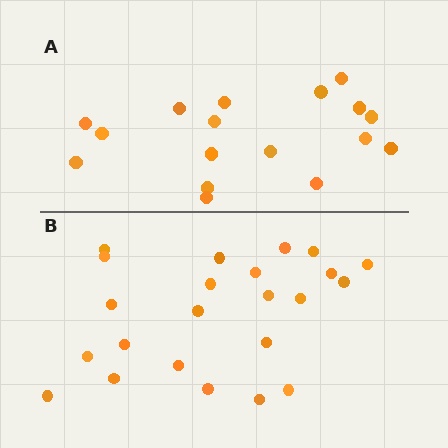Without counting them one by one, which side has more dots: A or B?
Region B (the bottom region) has more dots.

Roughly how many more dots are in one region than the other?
Region B has about 6 more dots than region A.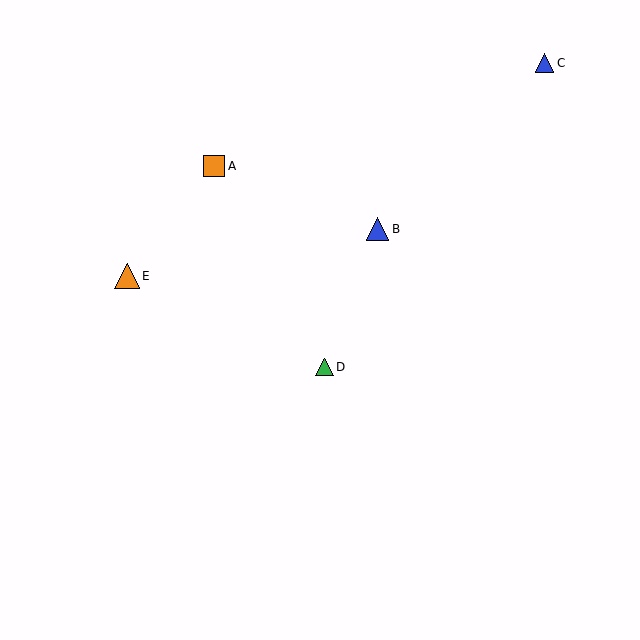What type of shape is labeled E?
Shape E is an orange triangle.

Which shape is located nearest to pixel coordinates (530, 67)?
The blue triangle (labeled C) at (545, 63) is nearest to that location.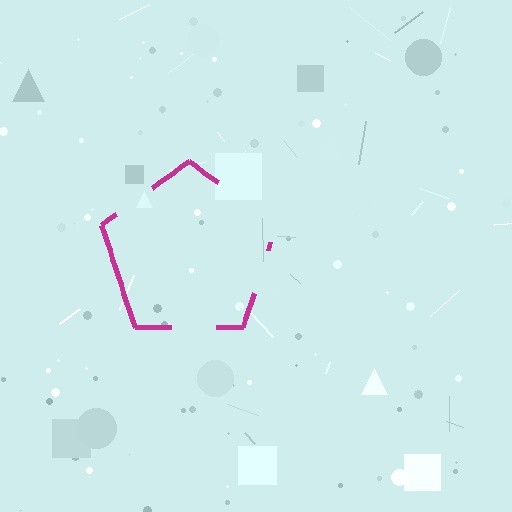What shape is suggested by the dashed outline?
The dashed outline suggests a pentagon.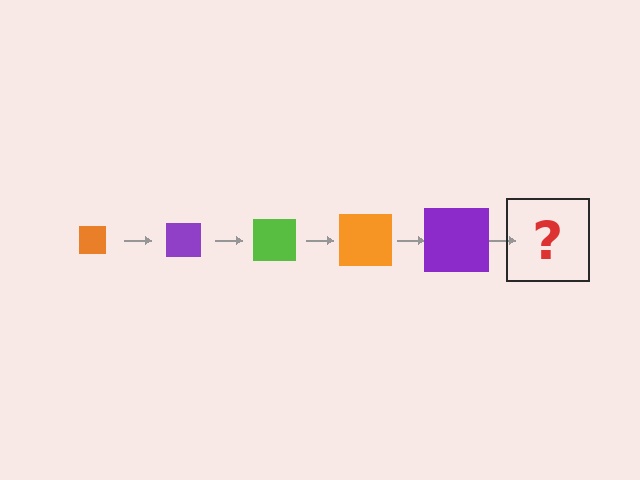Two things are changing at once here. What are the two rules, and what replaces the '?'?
The two rules are that the square grows larger each step and the color cycles through orange, purple, and lime. The '?' should be a lime square, larger than the previous one.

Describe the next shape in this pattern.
It should be a lime square, larger than the previous one.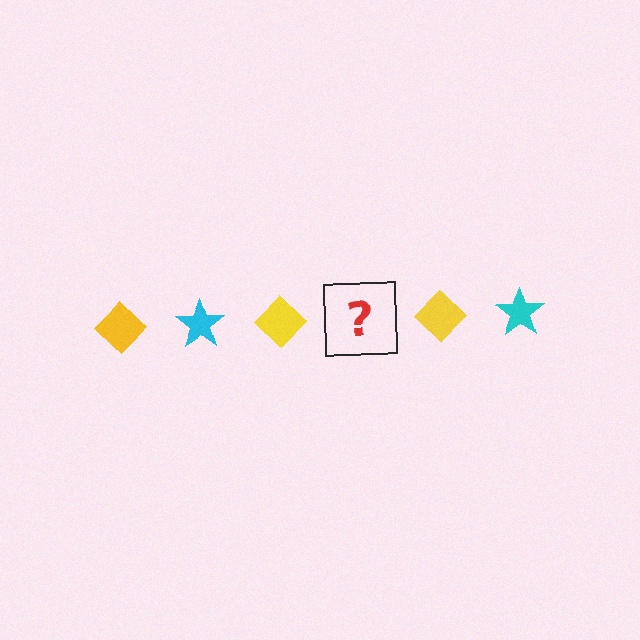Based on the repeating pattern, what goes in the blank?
The blank should be a cyan star.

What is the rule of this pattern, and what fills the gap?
The rule is that the pattern alternates between yellow diamond and cyan star. The gap should be filled with a cyan star.